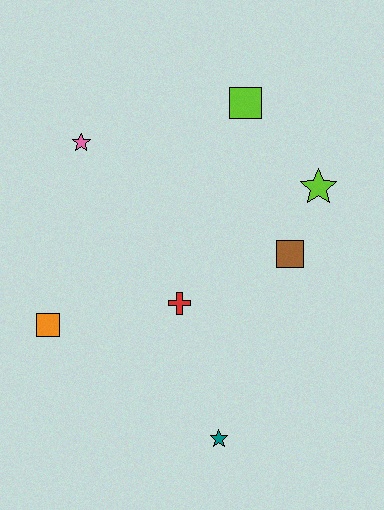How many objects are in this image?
There are 7 objects.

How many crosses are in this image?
There is 1 cross.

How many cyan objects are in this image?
There are no cyan objects.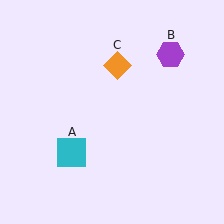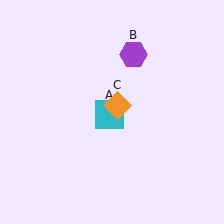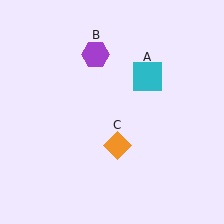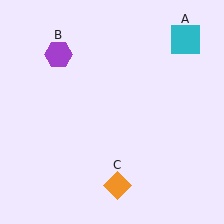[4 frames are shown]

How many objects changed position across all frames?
3 objects changed position: cyan square (object A), purple hexagon (object B), orange diamond (object C).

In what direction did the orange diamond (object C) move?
The orange diamond (object C) moved down.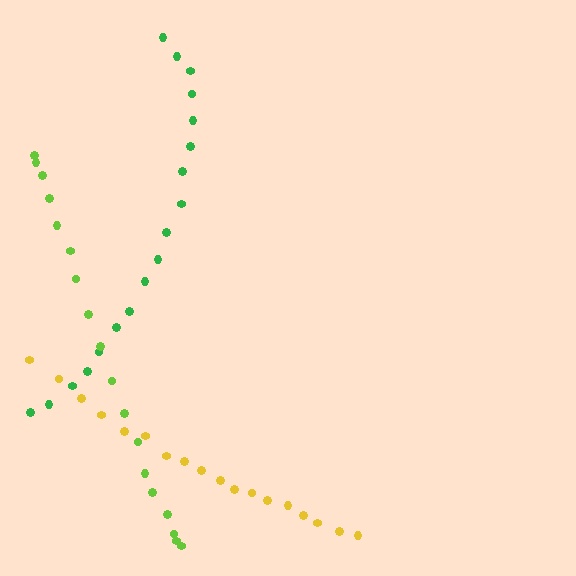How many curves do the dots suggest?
There are 3 distinct paths.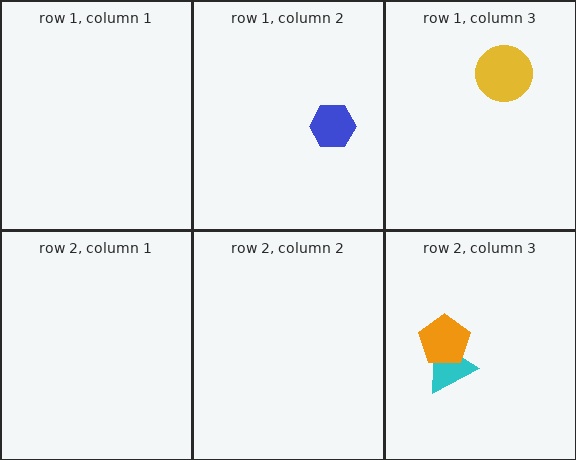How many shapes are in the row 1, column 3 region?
1.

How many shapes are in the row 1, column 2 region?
1.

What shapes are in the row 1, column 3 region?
The yellow circle.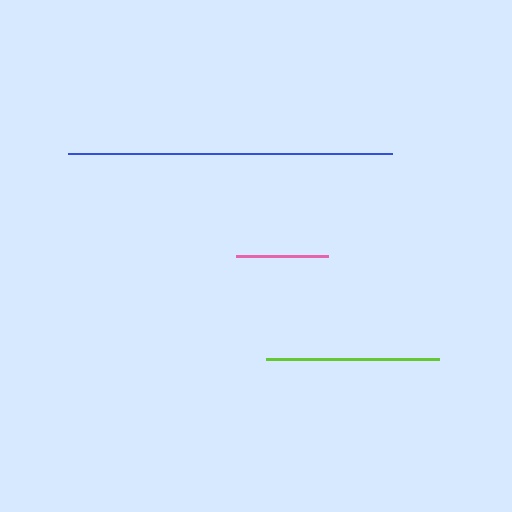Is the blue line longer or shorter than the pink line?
The blue line is longer than the pink line.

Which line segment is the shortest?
The pink line is the shortest at approximately 93 pixels.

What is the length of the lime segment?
The lime segment is approximately 173 pixels long.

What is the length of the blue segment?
The blue segment is approximately 325 pixels long.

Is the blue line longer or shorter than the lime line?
The blue line is longer than the lime line.